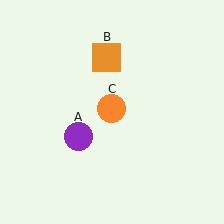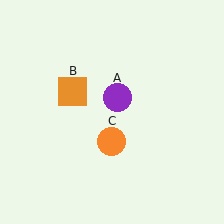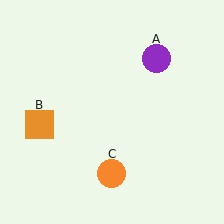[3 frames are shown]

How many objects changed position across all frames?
3 objects changed position: purple circle (object A), orange square (object B), orange circle (object C).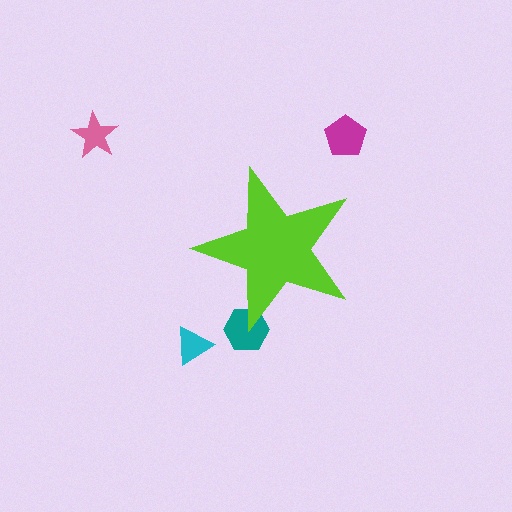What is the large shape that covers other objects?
A lime star.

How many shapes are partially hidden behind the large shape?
1 shape is partially hidden.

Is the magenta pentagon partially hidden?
No, the magenta pentagon is fully visible.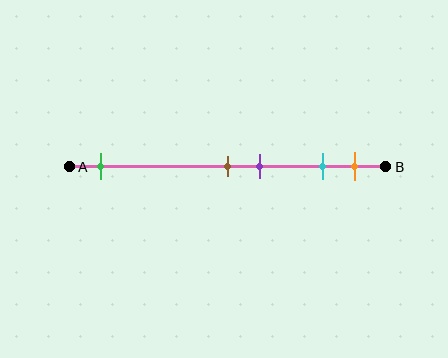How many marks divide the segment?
There are 5 marks dividing the segment.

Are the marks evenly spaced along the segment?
No, the marks are not evenly spaced.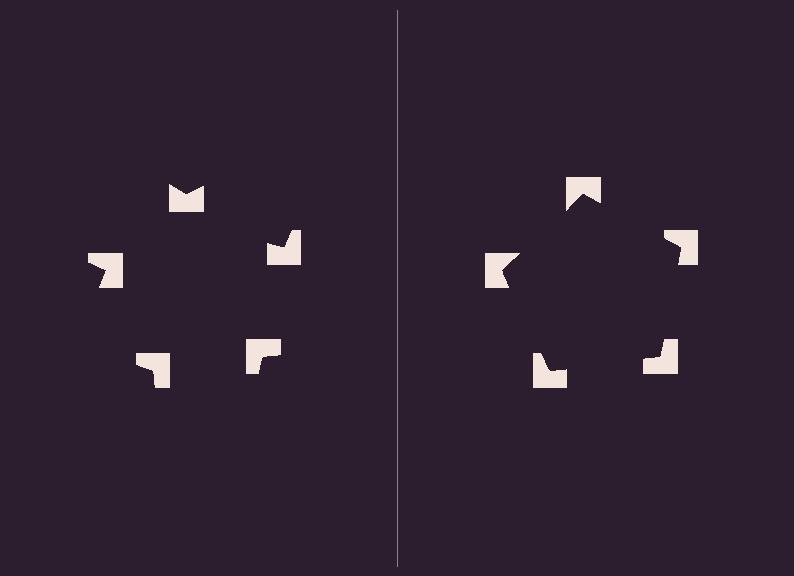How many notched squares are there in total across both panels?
10 — 5 on each side.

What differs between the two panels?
The notched squares are positioned identically on both sides; only the wedge orientations differ. On the right they align to a pentagon; on the left they are misaligned.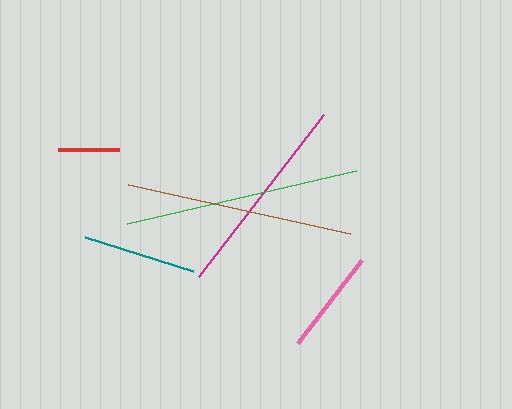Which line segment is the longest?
The green line is the longest at approximately 235 pixels.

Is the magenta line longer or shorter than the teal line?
The magenta line is longer than the teal line.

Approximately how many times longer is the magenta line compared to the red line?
The magenta line is approximately 3.3 times the length of the red line.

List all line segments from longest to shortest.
From longest to shortest: green, brown, magenta, teal, pink, red.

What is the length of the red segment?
The red segment is approximately 61 pixels long.